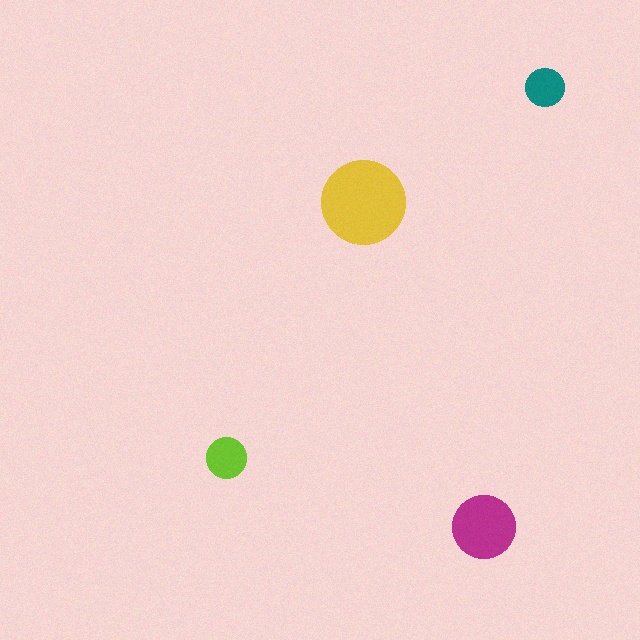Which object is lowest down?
The magenta circle is bottommost.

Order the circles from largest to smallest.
the yellow one, the magenta one, the lime one, the teal one.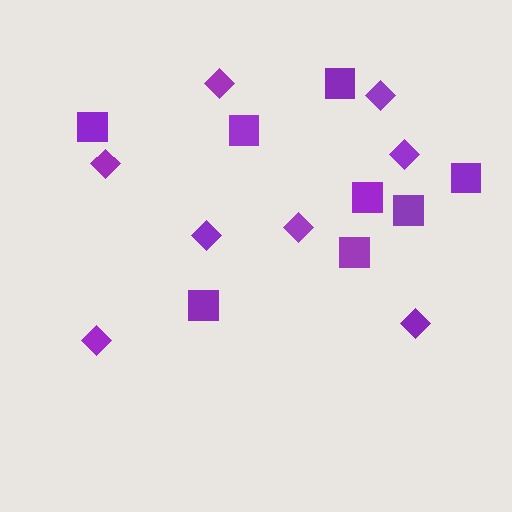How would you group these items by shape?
There are 2 groups: one group of squares (8) and one group of diamonds (8).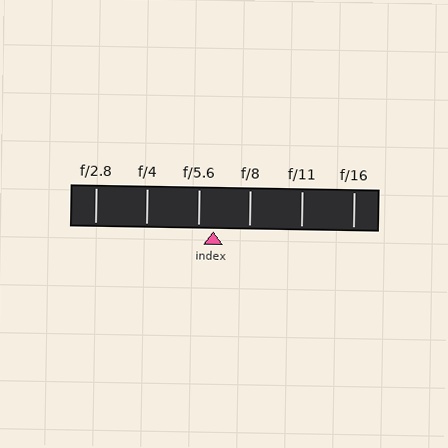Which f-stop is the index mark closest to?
The index mark is closest to f/5.6.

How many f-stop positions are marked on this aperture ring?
There are 6 f-stop positions marked.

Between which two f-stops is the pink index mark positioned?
The index mark is between f/5.6 and f/8.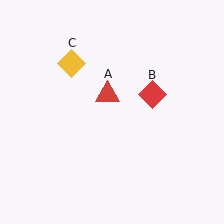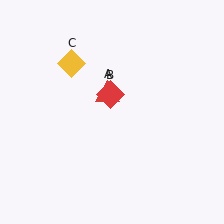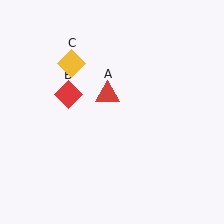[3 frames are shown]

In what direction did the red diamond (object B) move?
The red diamond (object B) moved left.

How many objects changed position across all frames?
1 object changed position: red diamond (object B).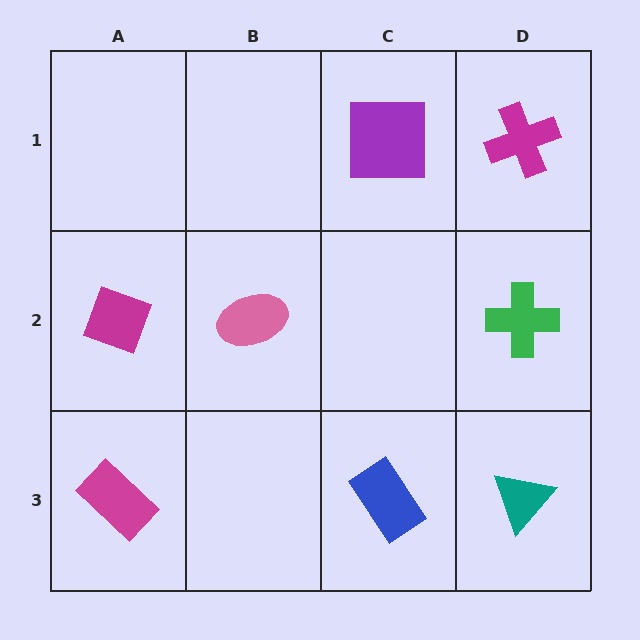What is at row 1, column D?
A magenta cross.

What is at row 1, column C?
A purple square.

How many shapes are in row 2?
3 shapes.